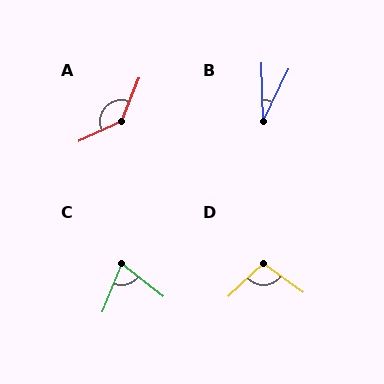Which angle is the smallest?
B, at approximately 27 degrees.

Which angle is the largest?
A, at approximately 137 degrees.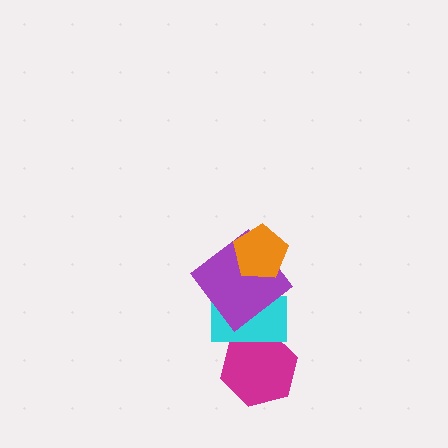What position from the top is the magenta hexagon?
The magenta hexagon is 4th from the top.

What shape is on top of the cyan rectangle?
The purple diamond is on top of the cyan rectangle.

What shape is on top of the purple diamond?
The orange pentagon is on top of the purple diamond.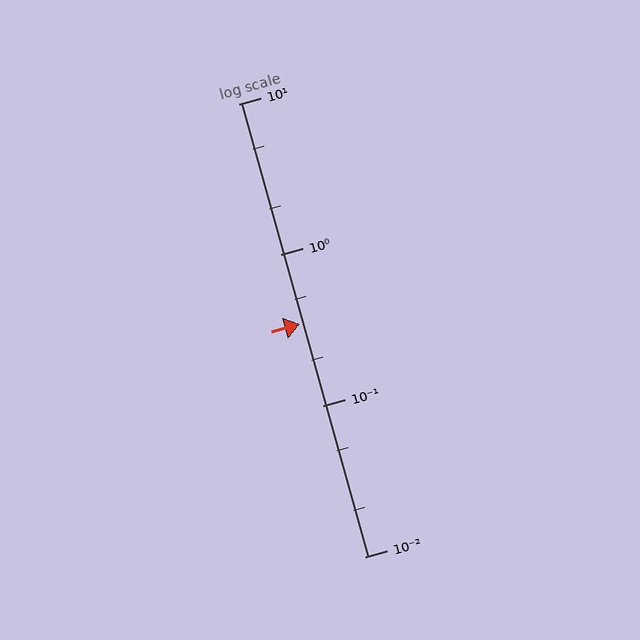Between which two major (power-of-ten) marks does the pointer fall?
The pointer is between 0.1 and 1.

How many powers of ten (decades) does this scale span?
The scale spans 3 decades, from 0.01 to 10.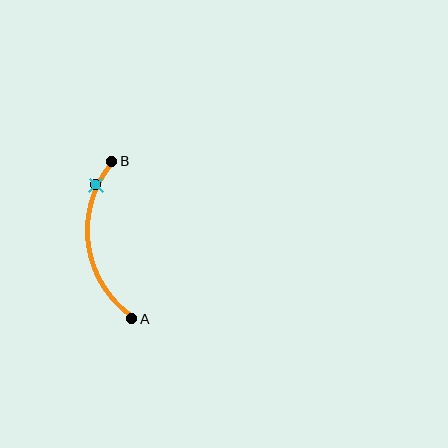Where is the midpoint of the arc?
The arc midpoint is the point on the curve farthest from the straight line joining A and B. It sits to the left of that line.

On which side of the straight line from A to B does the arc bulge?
The arc bulges to the left of the straight line connecting A and B.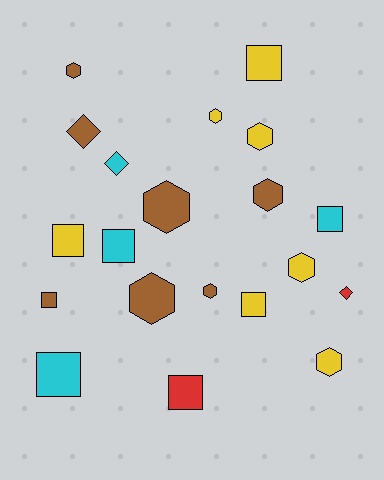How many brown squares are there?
There is 1 brown square.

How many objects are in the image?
There are 20 objects.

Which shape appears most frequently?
Hexagon, with 9 objects.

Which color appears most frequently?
Brown, with 7 objects.